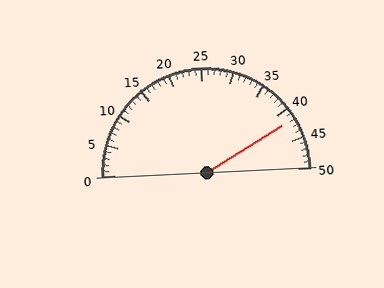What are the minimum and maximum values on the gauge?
The gauge ranges from 0 to 50.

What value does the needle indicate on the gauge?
The needle indicates approximately 42.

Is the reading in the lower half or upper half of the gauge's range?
The reading is in the upper half of the range (0 to 50).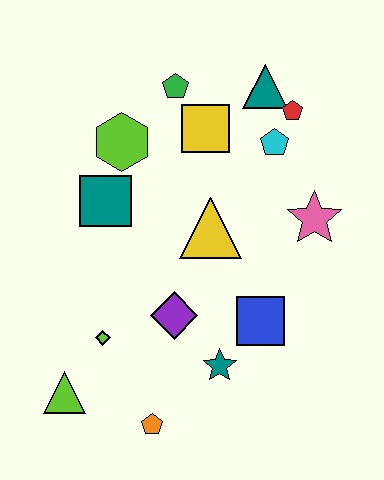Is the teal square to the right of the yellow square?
No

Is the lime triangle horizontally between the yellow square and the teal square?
No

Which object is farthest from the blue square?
The green pentagon is farthest from the blue square.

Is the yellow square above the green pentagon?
No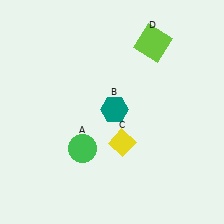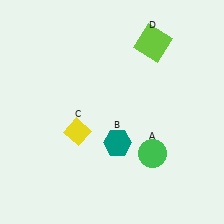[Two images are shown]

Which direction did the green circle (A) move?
The green circle (A) moved right.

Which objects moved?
The objects that moved are: the green circle (A), the teal hexagon (B), the yellow diamond (C).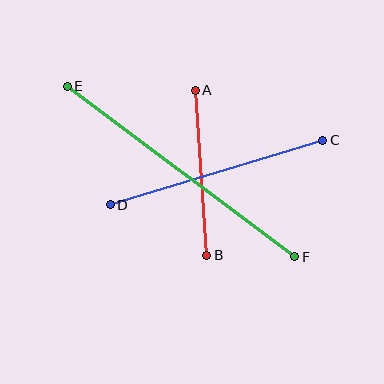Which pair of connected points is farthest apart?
Points E and F are farthest apart.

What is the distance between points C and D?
The distance is approximately 222 pixels.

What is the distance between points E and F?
The distance is approximately 284 pixels.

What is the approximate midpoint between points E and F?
The midpoint is at approximately (181, 171) pixels.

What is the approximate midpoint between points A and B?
The midpoint is at approximately (201, 173) pixels.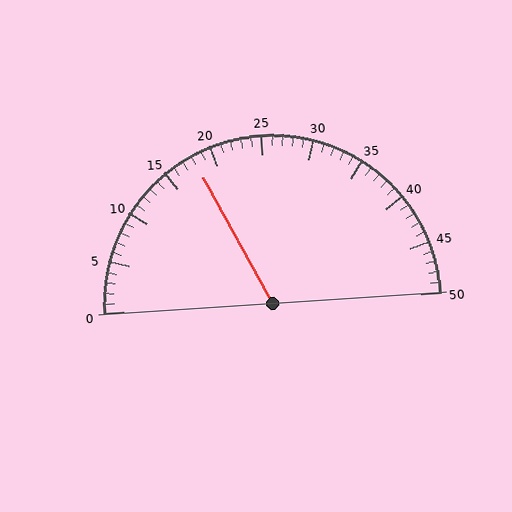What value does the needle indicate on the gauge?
The needle indicates approximately 18.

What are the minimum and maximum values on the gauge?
The gauge ranges from 0 to 50.